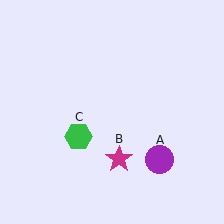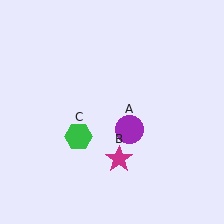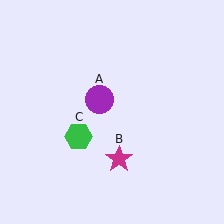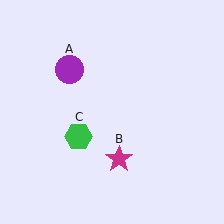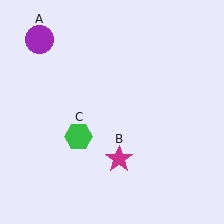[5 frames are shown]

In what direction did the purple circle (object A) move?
The purple circle (object A) moved up and to the left.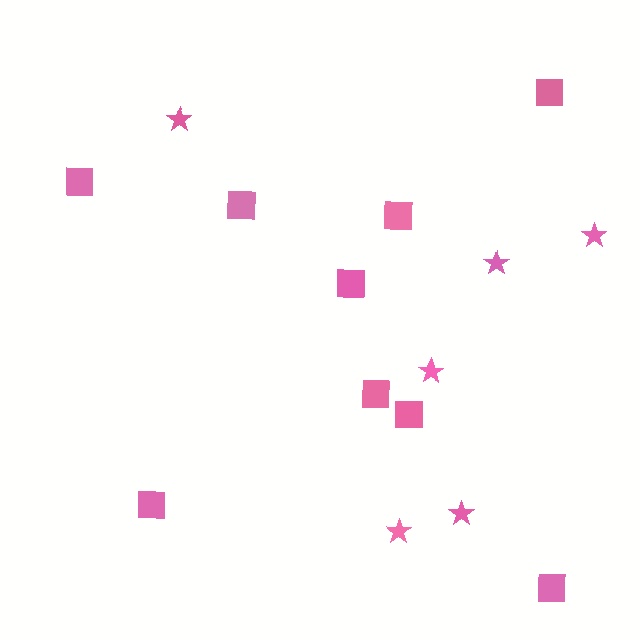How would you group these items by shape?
There are 2 groups: one group of squares (9) and one group of stars (6).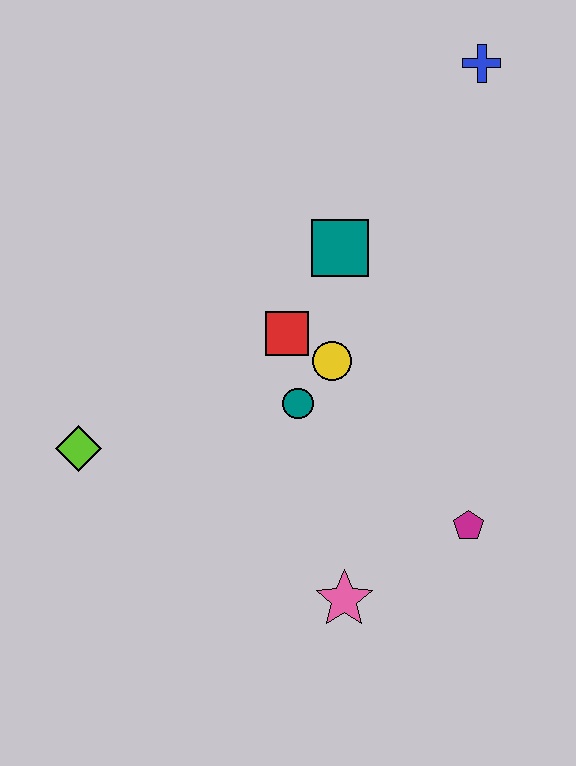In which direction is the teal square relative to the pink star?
The teal square is above the pink star.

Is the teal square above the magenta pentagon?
Yes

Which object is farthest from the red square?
The blue cross is farthest from the red square.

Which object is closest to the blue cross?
The teal square is closest to the blue cross.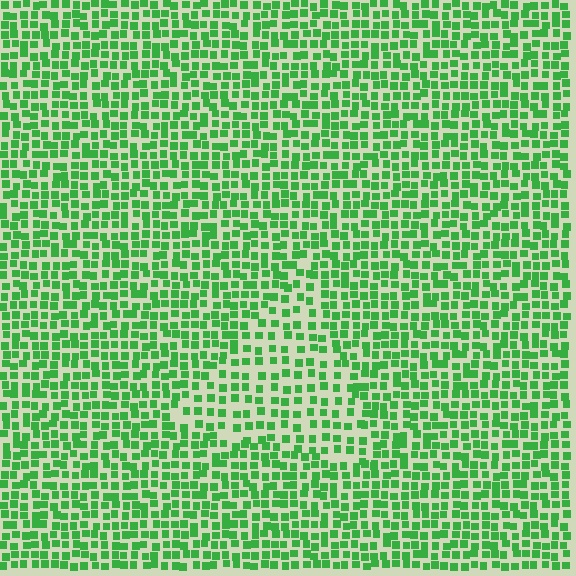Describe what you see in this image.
The image contains small green elements arranged at two different densities. A triangle-shaped region is visible where the elements are less densely packed than the surrounding area.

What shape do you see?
I see a triangle.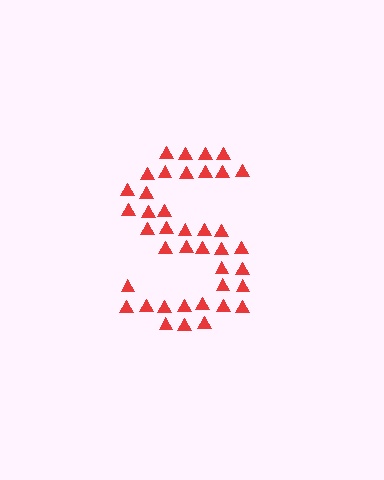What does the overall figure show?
The overall figure shows the letter S.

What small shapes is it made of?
It is made of small triangles.